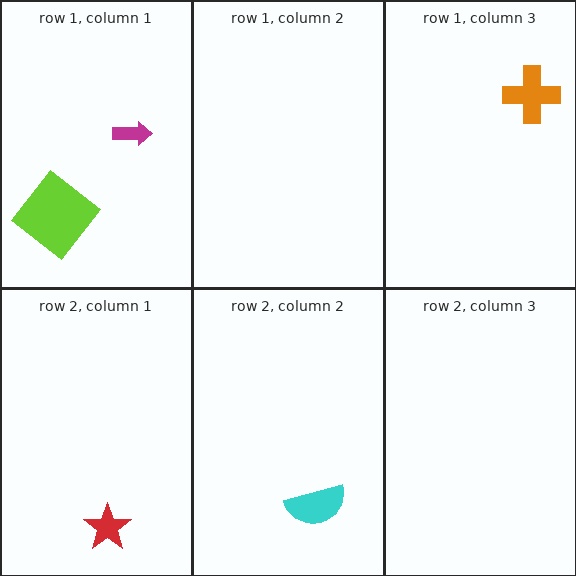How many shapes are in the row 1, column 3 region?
1.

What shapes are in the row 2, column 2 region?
The cyan semicircle.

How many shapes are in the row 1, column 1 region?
2.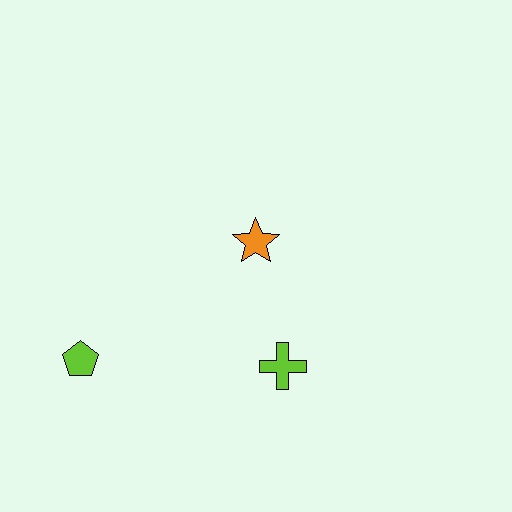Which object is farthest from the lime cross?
The lime pentagon is farthest from the lime cross.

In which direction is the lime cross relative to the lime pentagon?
The lime cross is to the right of the lime pentagon.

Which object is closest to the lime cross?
The orange star is closest to the lime cross.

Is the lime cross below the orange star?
Yes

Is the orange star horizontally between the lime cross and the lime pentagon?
Yes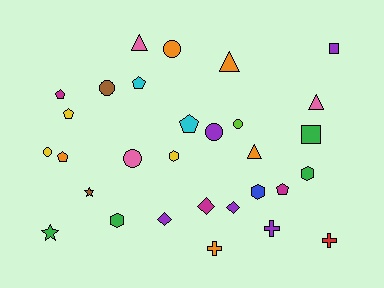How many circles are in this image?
There are 6 circles.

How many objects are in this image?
There are 30 objects.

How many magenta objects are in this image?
There are 3 magenta objects.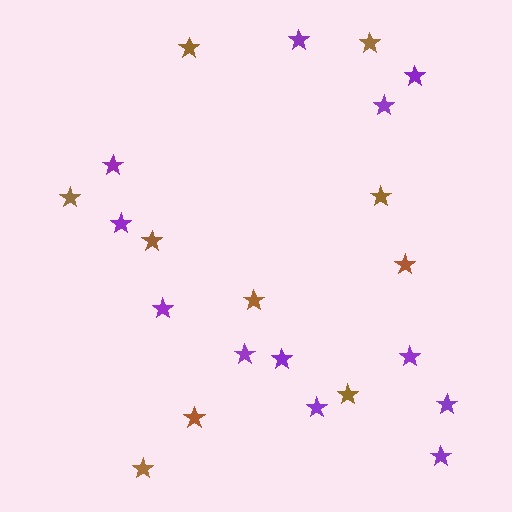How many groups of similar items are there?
There are 2 groups: one group of purple stars (12) and one group of brown stars (10).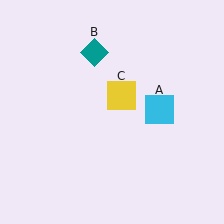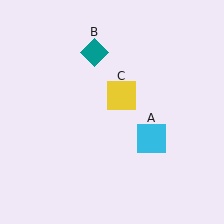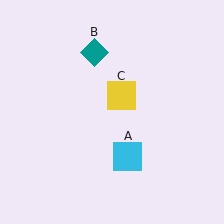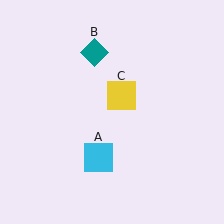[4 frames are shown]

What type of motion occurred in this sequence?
The cyan square (object A) rotated clockwise around the center of the scene.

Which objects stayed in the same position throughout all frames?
Teal diamond (object B) and yellow square (object C) remained stationary.